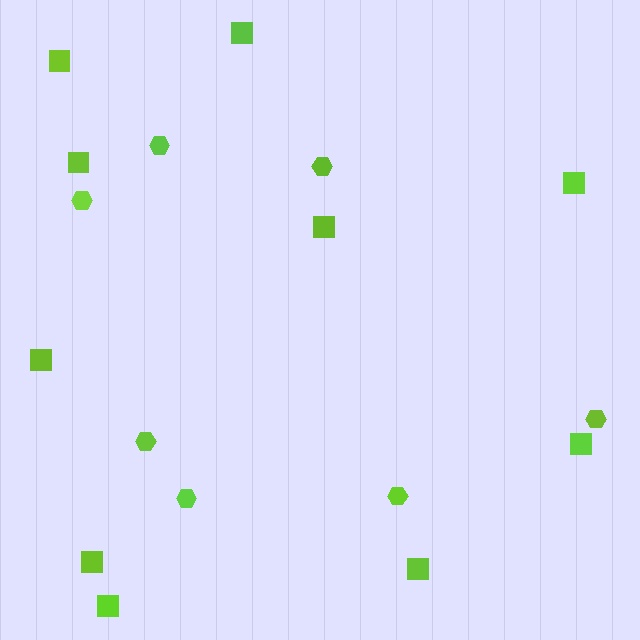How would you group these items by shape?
There are 2 groups: one group of squares (10) and one group of hexagons (7).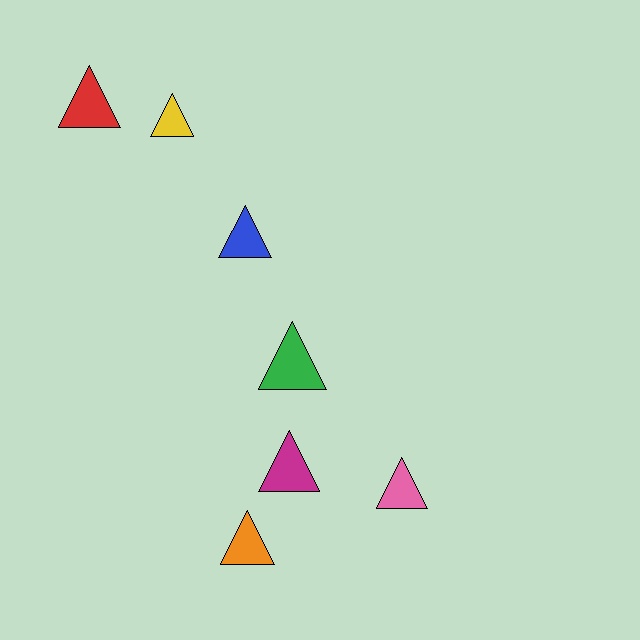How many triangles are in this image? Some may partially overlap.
There are 7 triangles.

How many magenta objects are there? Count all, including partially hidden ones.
There is 1 magenta object.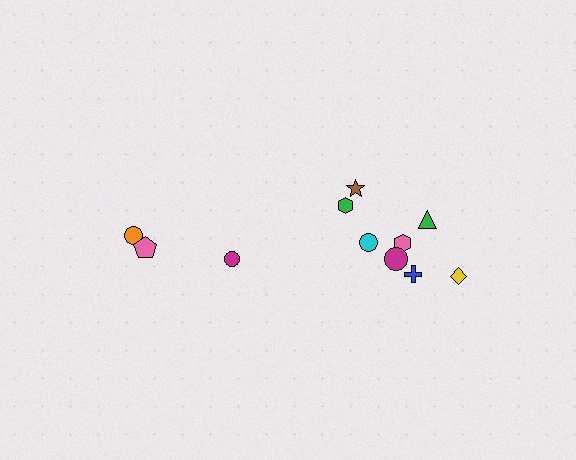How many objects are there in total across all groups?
There are 11 objects.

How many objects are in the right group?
There are 8 objects.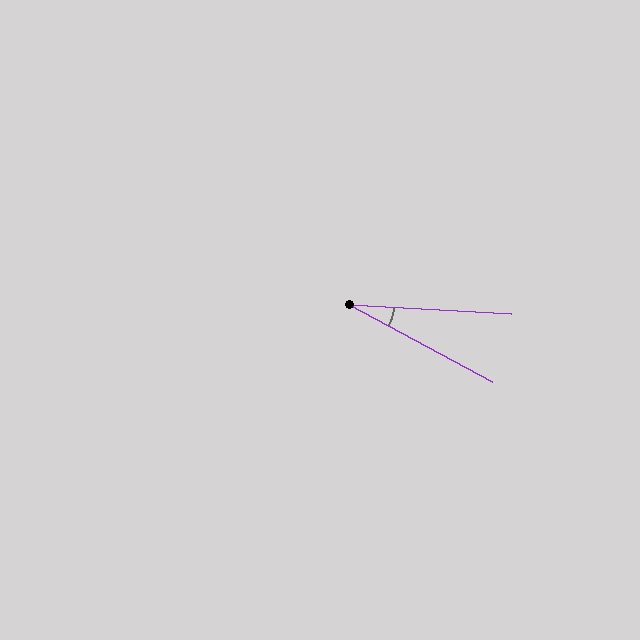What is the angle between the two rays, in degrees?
Approximately 25 degrees.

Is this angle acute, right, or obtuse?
It is acute.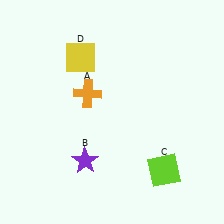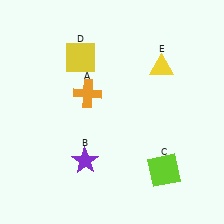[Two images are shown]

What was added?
A yellow triangle (E) was added in Image 2.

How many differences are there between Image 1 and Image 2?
There is 1 difference between the two images.